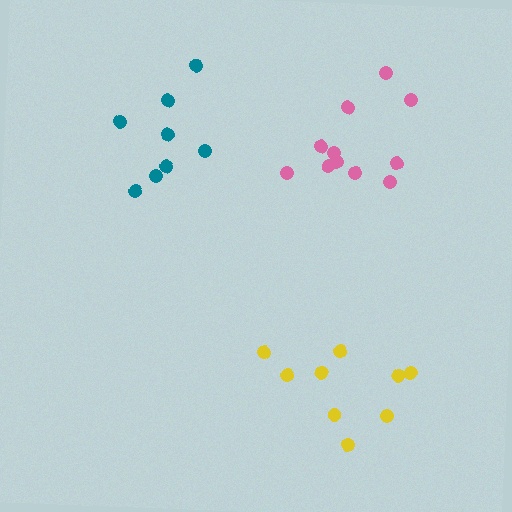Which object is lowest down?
The yellow cluster is bottommost.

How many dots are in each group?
Group 1: 8 dots, Group 2: 11 dots, Group 3: 9 dots (28 total).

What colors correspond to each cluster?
The clusters are colored: teal, pink, yellow.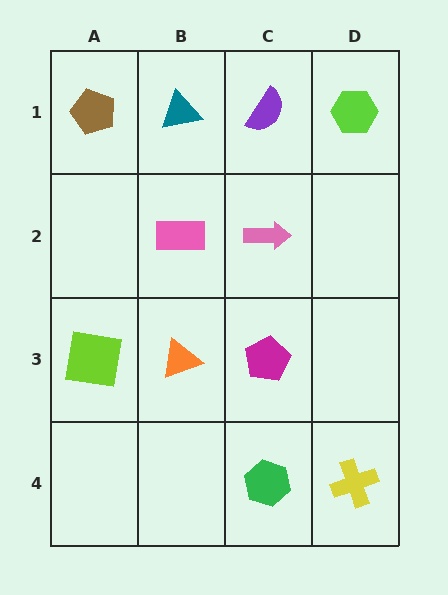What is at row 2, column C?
A pink arrow.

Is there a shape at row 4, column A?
No, that cell is empty.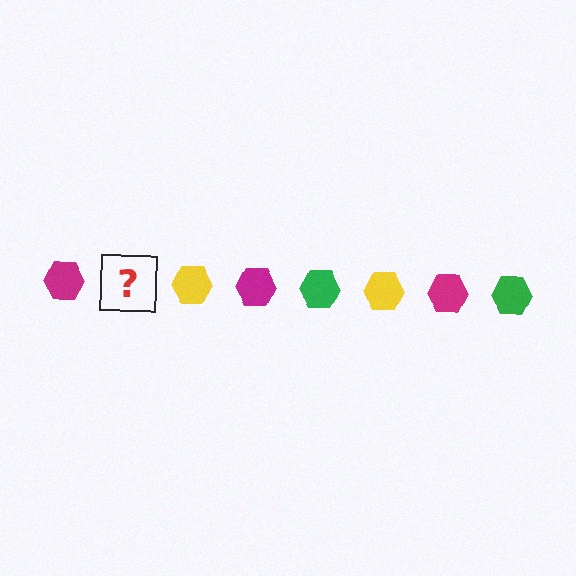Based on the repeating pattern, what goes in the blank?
The blank should be a green hexagon.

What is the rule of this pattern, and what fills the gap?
The rule is that the pattern cycles through magenta, green, yellow hexagons. The gap should be filled with a green hexagon.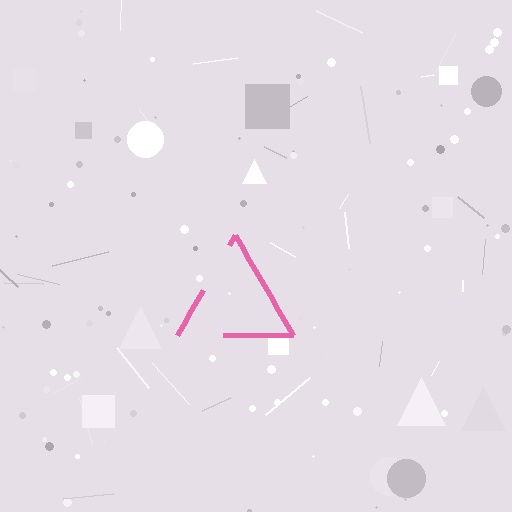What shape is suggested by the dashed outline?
The dashed outline suggests a triangle.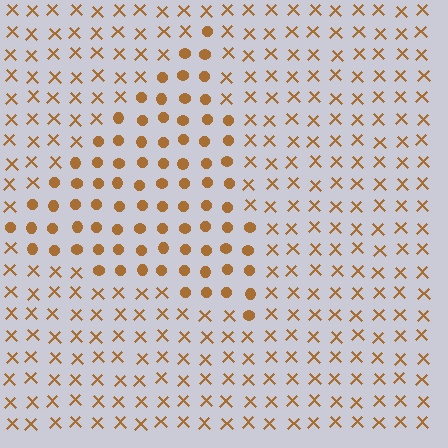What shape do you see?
I see a triangle.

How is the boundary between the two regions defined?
The boundary is defined by a change in element shape: circles inside vs. X marks outside. All elements share the same color and spacing.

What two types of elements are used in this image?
The image uses circles inside the triangle region and X marks outside it.